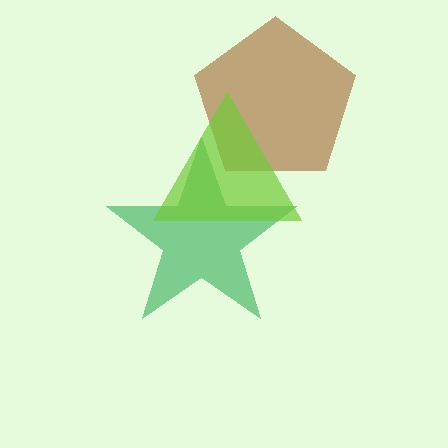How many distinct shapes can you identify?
There are 3 distinct shapes: a brown pentagon, a green star, a lime triangle.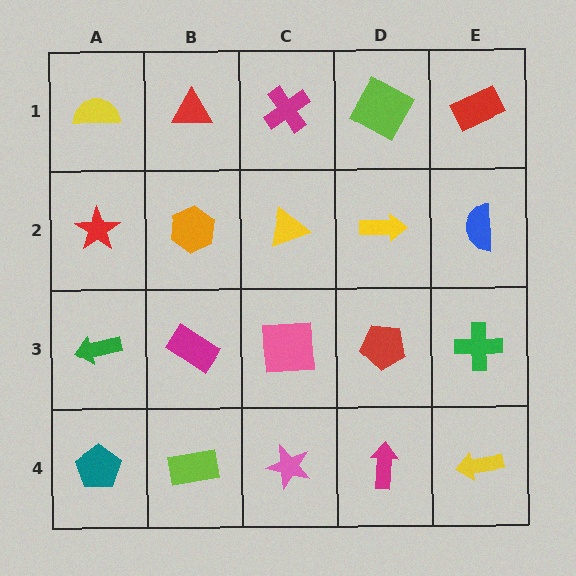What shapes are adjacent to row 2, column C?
A magenta cross (row 1, column C), a pink square (row 3, column C), an orange hexagon (row 2, column B), a yellow arrow (row 2, column D).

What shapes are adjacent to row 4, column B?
A magenta rectangle (row 3, column B), a teal pentagon (row 4, column A), a pink star (row 4, column C).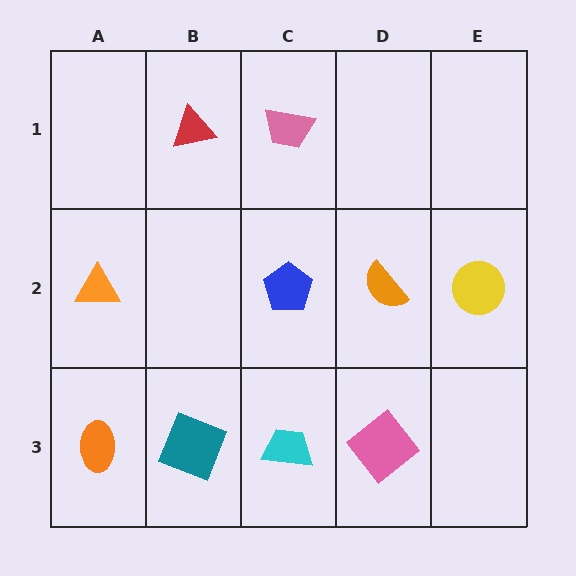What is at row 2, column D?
An orange semicircle.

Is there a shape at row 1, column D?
No, that cell is empty.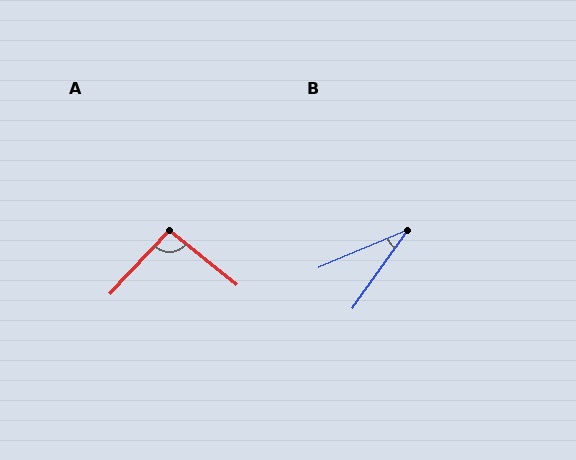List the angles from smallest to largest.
B (31°), A (94°).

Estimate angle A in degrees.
Approximately 94 degrees.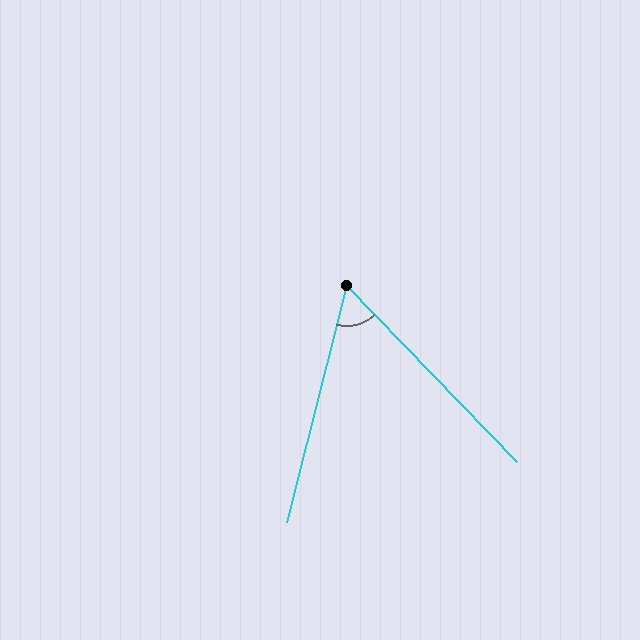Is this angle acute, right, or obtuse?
It is acute.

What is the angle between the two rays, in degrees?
Approximately 58 degrees.